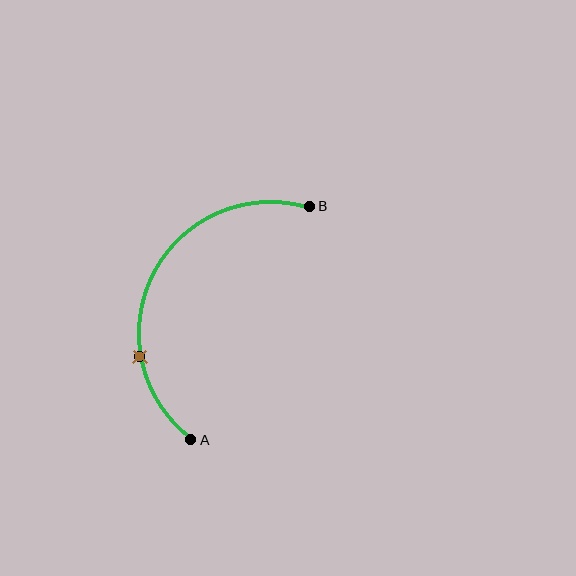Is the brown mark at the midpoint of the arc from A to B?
No. The brown mark lies on the arc but is closer to endpoint A. The arc midpoint would be at the point on the curve equidistant along the arc from both A and B.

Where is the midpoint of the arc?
The arc midpoint is the point on the curve farthest from the straight line joining A and B. It sits to the left of that line.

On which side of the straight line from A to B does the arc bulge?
The arc bulges to the left of the straight line connecting A and B.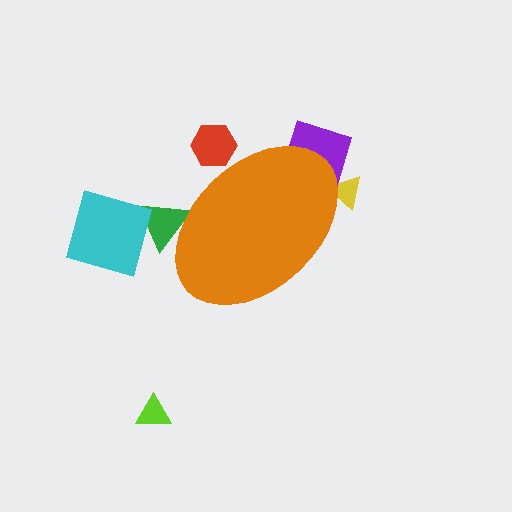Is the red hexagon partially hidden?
Yes, the red hexagon is partially hidden behind the orange ellipse.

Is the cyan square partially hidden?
No, the cyan square is fully visible.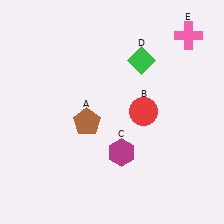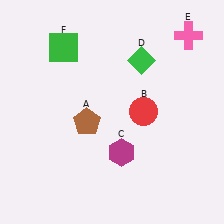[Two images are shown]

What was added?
A green square (F) was added in Image 2.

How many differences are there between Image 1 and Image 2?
There is 1 difference between the two images.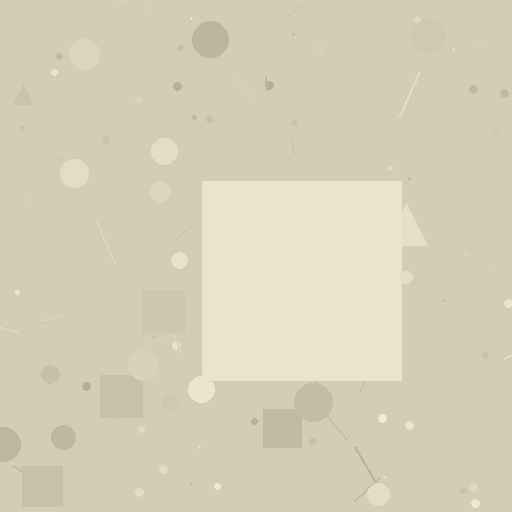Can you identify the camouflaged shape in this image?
The camouflaged shape is a square.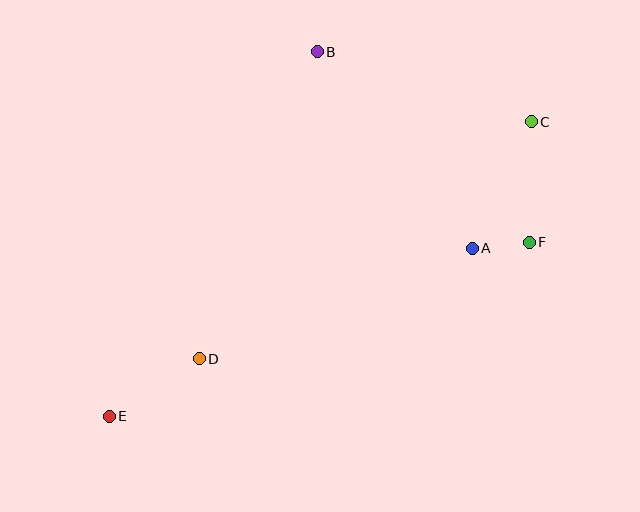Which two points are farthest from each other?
Points C and E are farthest from each other.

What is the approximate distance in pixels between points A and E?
The distance between A and E is approximately 400 pixels.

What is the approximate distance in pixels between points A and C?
The distance between A and C is approximately 139 pixels.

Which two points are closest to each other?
Points A and F are closest to each other.